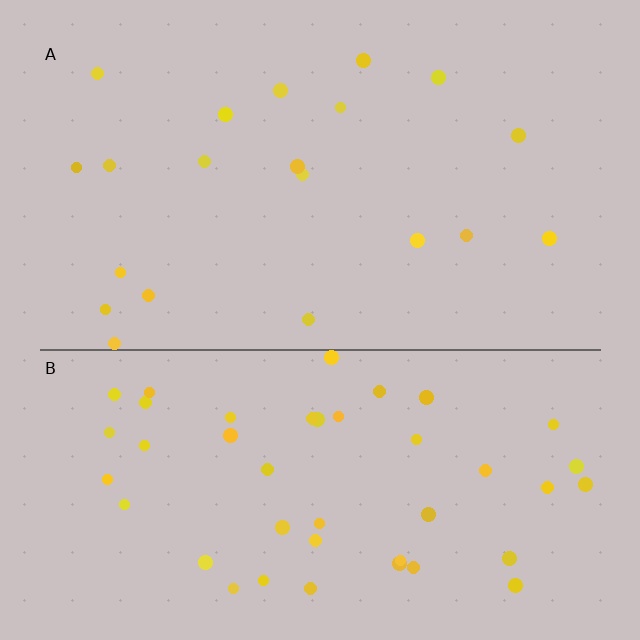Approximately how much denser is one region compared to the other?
Approximately 2.2× — region B over region A.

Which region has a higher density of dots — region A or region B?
B (the bottom).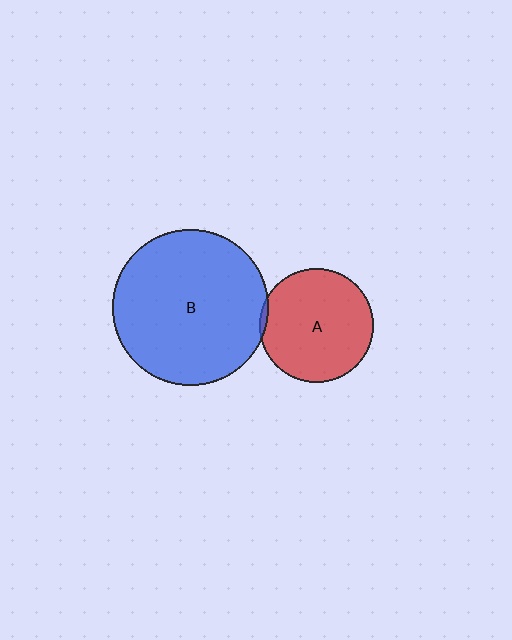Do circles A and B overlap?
Yes.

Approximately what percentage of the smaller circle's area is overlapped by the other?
Approximately 5%.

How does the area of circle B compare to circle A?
Approximately 1.9 times.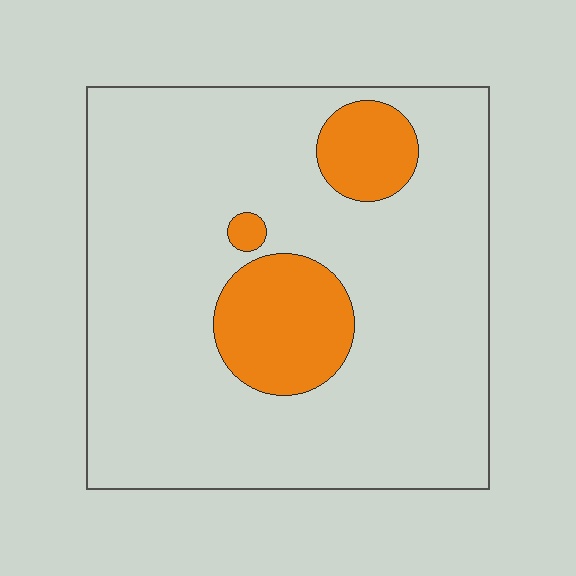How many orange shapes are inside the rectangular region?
3.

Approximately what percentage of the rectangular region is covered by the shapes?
Approximately 15%.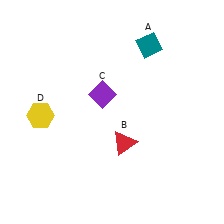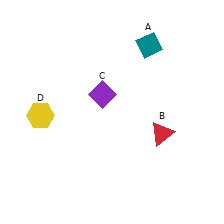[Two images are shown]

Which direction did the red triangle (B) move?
The red triangle (B) moved right.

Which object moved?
The red triangle (B) moved right.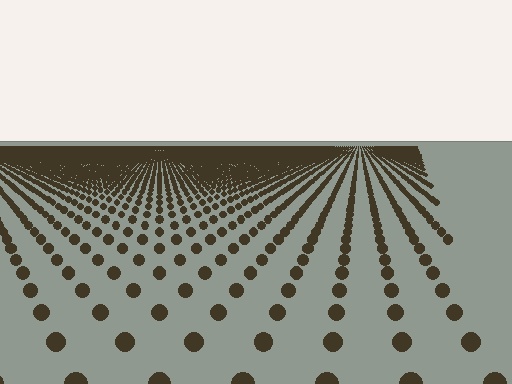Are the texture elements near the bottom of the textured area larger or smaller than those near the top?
Larger. Near the bottom, elements are closer to the viewer and appear at a bigger on-screen size.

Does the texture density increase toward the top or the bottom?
Density increases toward the top.